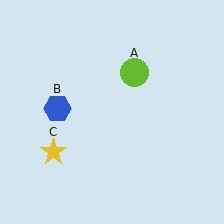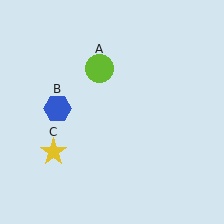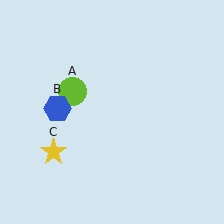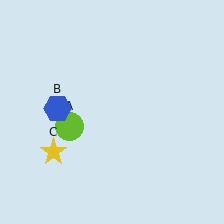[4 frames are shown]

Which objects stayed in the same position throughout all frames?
Blue hexagon (object B) and yellow star (object C) remained stationary.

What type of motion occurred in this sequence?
The lime circle (object A) rotated counterclockwise around the center of the scene.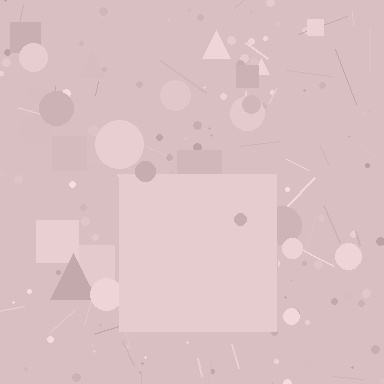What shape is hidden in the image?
A square is hidden in the image.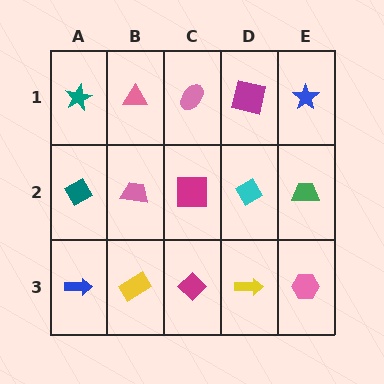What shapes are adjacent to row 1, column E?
A green trapezoid (row 2, column E), a magenta square (row 1, column D).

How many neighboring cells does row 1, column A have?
2.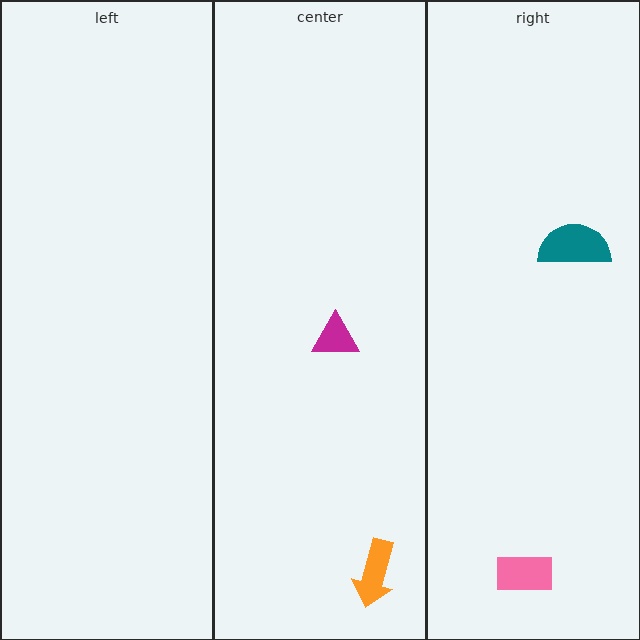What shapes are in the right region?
The teal semicircle, the pink rectangle.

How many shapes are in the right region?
2.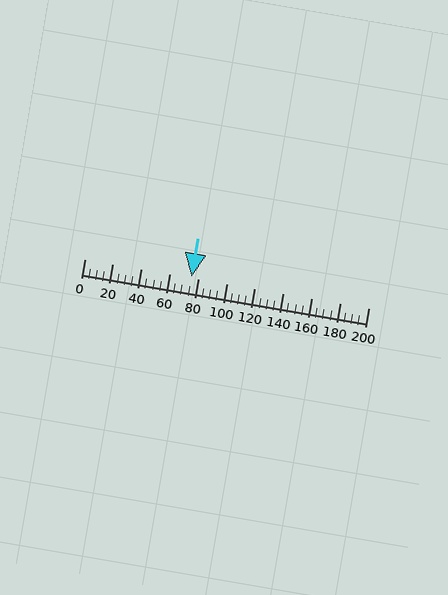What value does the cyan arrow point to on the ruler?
The cyan arrow points to approximately 76.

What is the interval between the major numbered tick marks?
The major tick marks are spaced 20 units apart.